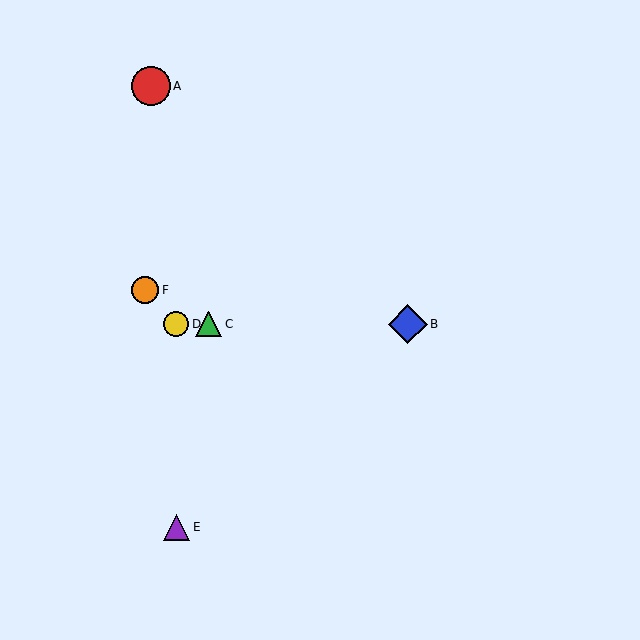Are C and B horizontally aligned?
Yes, both are at y≈324.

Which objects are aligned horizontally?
Objects B, C, D are aligned horizontally.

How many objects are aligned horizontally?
3 objects (B, C, D) are aligned horizontally.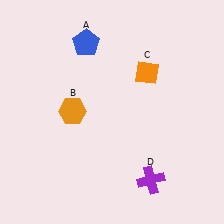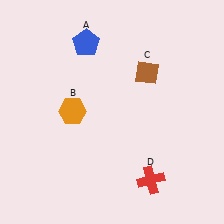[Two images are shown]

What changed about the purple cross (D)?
In Image 1, D is purple. In Image 2, it changed to red.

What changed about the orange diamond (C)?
In Image 1, C is orange. In Image 2, it changed to brown.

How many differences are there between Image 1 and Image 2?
There are 2 differences between the two images.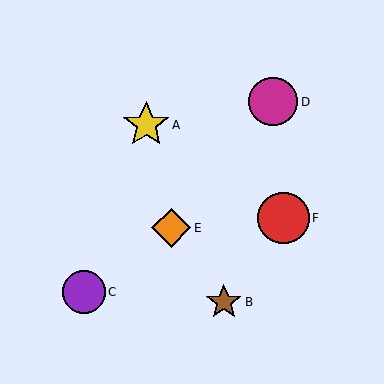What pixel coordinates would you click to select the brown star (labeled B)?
Click at (224, 302) to select the brown star B.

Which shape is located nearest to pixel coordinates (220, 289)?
The brown star (labeled B) at (224, 302) is nearest to that location.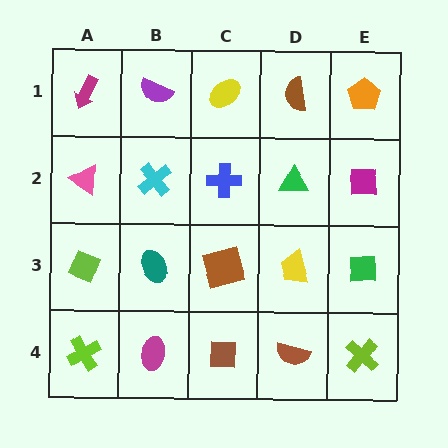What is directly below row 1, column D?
A green triangle.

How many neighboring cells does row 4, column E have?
2.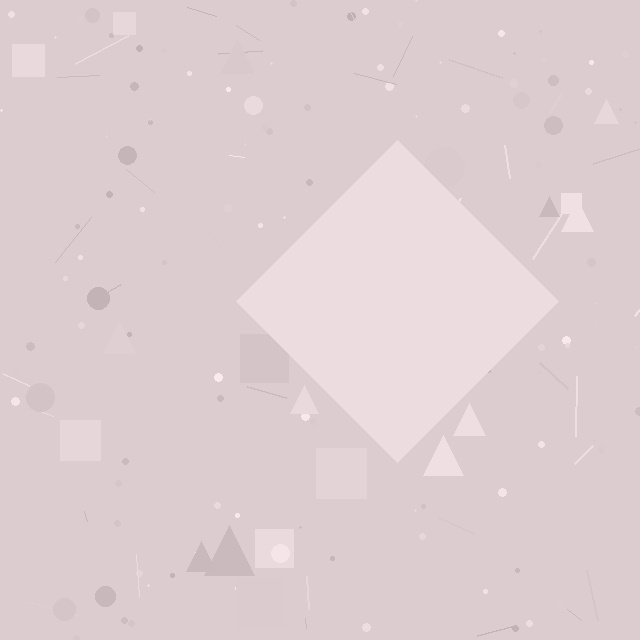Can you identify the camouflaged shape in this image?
The camouflaged shape is a diamond.